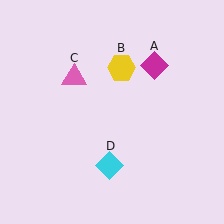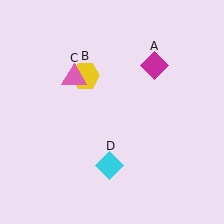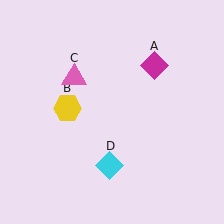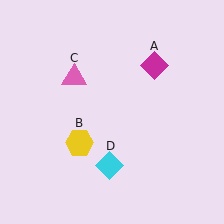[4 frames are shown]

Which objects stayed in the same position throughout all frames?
Magenta diamond (object A) and pink triangle (object C) and cyan diamond (object D) remained stationary.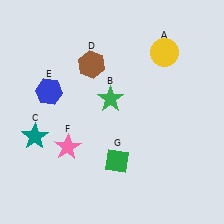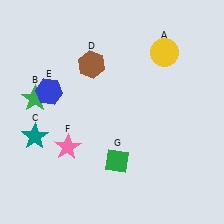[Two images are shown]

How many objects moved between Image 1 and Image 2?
1 object moved between the two images.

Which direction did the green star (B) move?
The green star (B) moved left.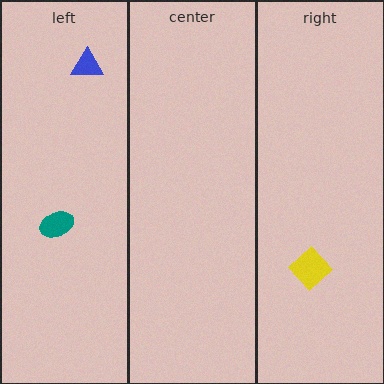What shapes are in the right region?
The yellow diamond.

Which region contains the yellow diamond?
The right region.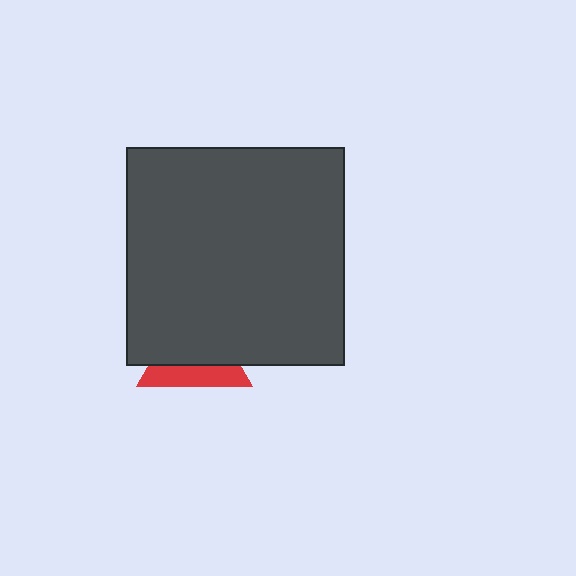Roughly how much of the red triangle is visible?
A small part of it is visible (roughly 39%).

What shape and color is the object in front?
The object in front is a dark gray square.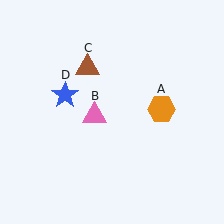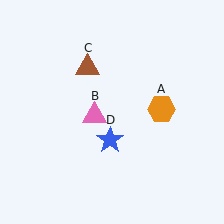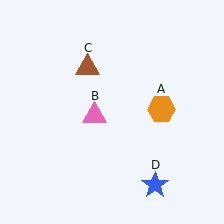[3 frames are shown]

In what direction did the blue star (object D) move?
The blue star (object D) moved down and to the right.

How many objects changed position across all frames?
1 object changed position: blue star (object D).